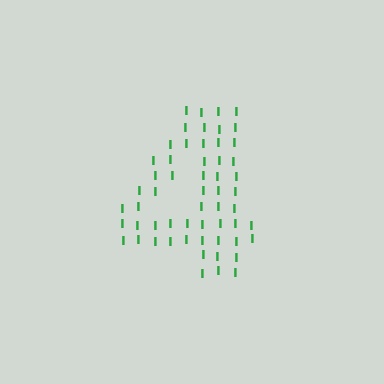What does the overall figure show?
The overall figure shows the digit 4.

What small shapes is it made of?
It is made of small letter I's.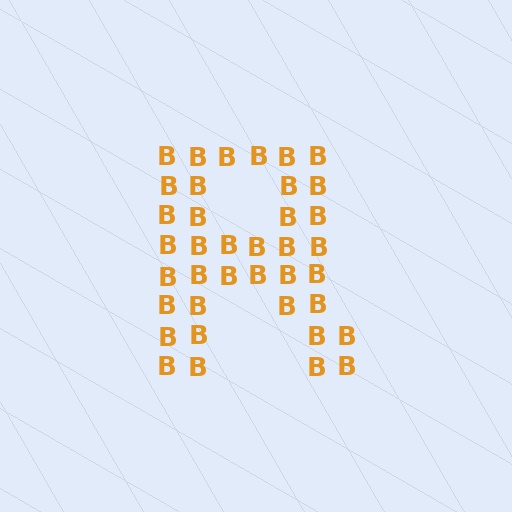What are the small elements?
The small elements are letter B's.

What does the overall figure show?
The overall figure shows the letter R.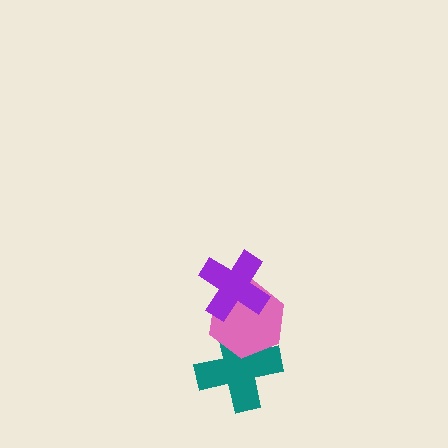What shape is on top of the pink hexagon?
The purple cross is on top of the pink hexagon.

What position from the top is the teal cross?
The teal cross is 3rd from the top.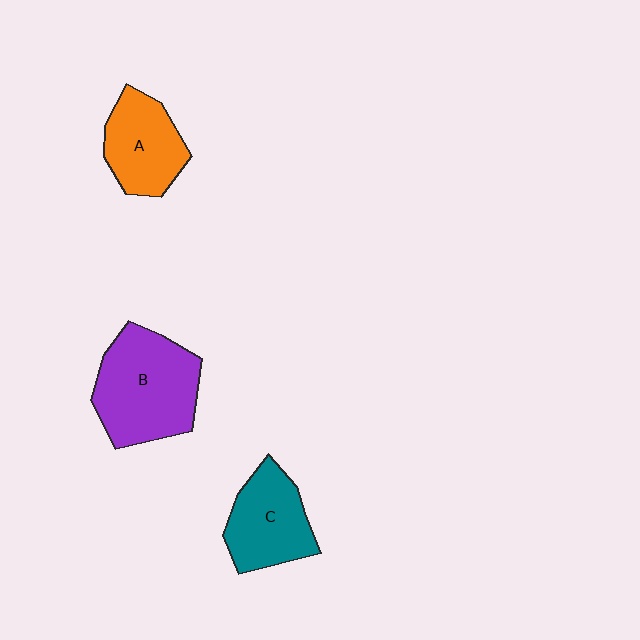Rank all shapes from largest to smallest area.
From largest to smallest: B (purple), C (teal), A (orange).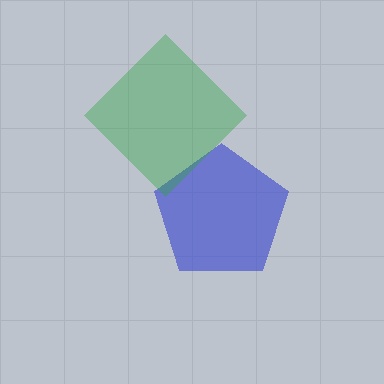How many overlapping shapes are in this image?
There are 2 overlapping shapes in the image.